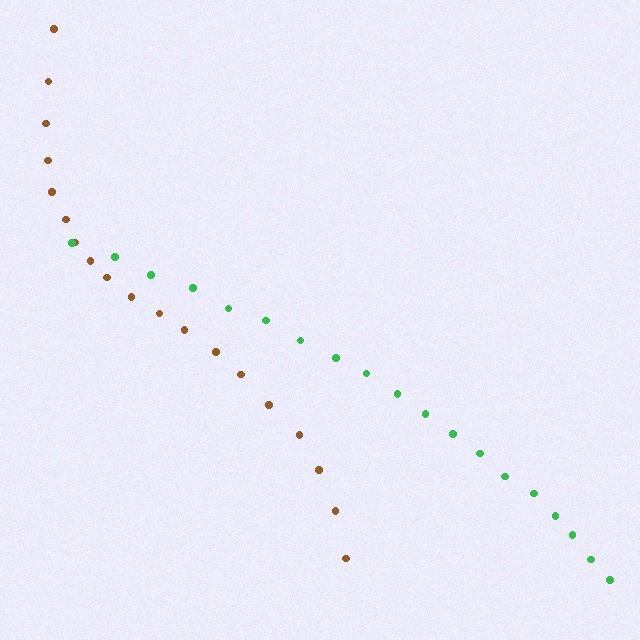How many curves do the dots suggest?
There are 2 distinct paths.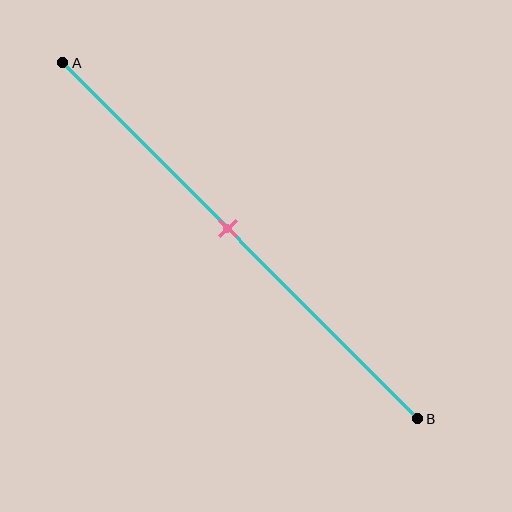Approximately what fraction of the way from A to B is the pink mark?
The pink mark is approximately 45% of the way from A to B.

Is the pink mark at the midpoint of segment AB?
No, the mark is at about 45% from A, not at the 50% midpoint.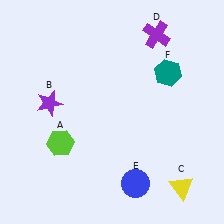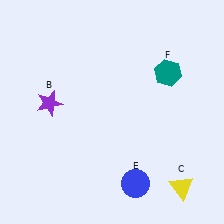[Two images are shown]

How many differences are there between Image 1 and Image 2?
There are 2 differences between the two images.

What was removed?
The purple cross (D), the lime hexagon (A) were removed in Image 2.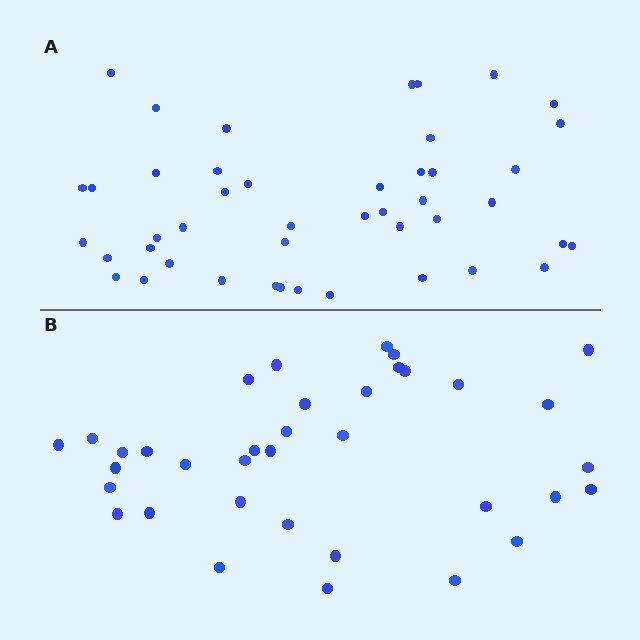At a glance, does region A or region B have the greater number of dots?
Region A (the top region) has more dots.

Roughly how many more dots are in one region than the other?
Region A has roughly 8 or so more dots than region B.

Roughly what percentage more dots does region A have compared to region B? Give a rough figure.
About 25% more.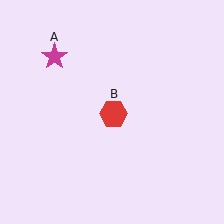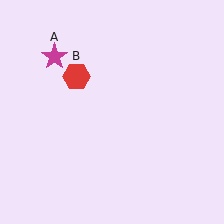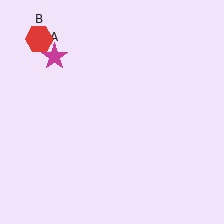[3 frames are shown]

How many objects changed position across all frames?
1 object changed position: red hexagon (object B).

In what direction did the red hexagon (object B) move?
The red hexagon (object B) moved up and to the left.